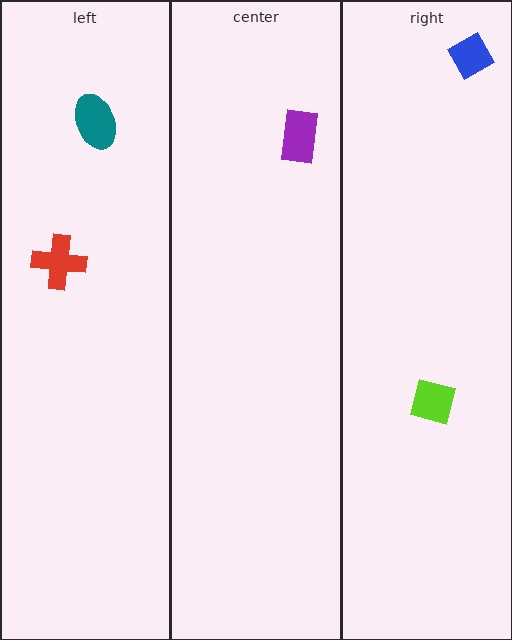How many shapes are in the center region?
1.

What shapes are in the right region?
The lime square, the blue diamond.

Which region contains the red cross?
The left region.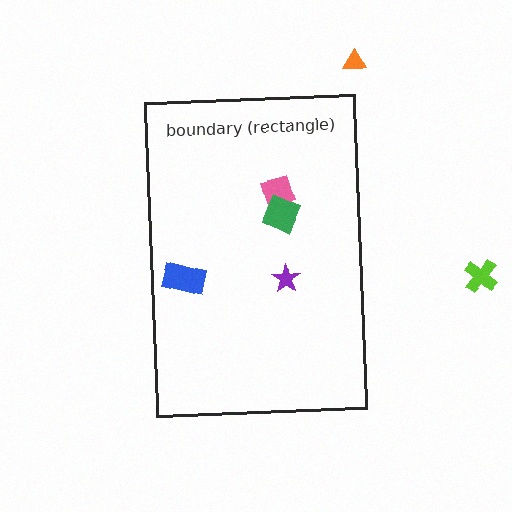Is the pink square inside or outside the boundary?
Inside.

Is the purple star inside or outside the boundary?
Inside.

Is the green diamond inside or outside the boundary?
Inside.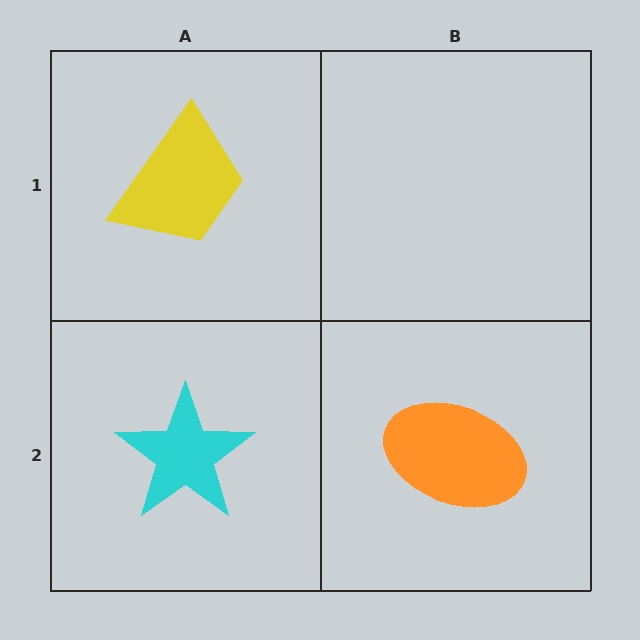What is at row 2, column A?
A cyan star.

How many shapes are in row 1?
1 shape.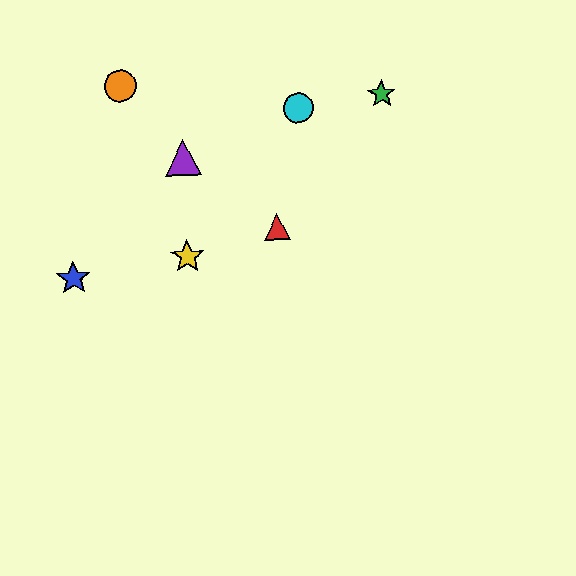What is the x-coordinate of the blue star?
The blue star is at x≈73.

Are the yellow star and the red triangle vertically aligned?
No, the yellow star is at x≈188 and the red triangle is at x≈277.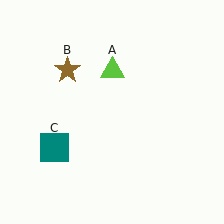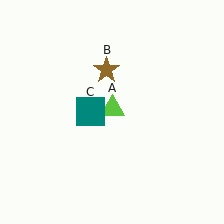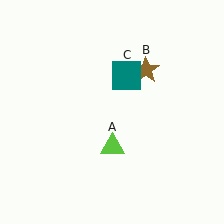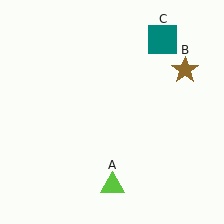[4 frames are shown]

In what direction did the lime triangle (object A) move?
The lime triangle (object A) moved down.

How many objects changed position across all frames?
3 objects changed position: lime triangle (object A), brown star (object B), teal square (object C).